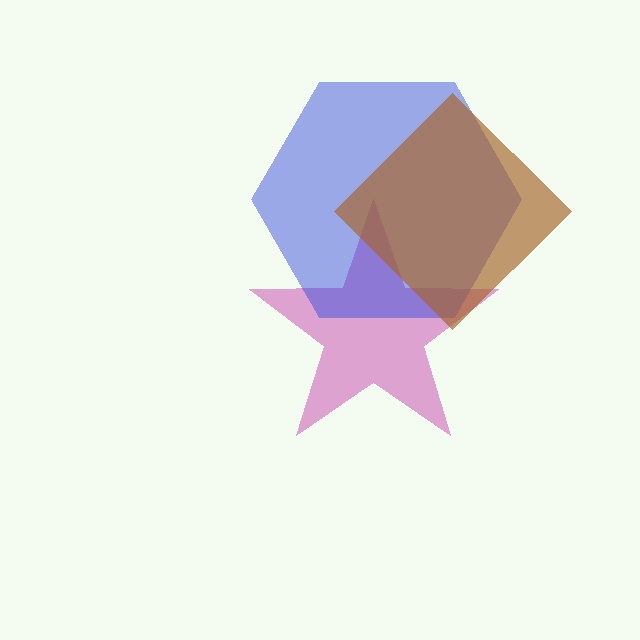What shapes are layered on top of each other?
The layered shapes are: a magenta star, a blue hexagon, a brown diamond.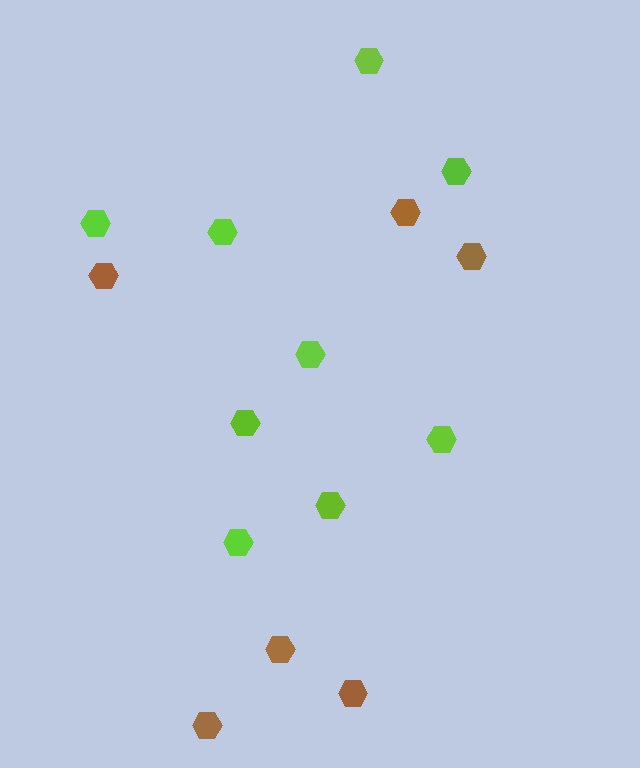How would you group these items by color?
There are 2 groups: one group of lime hexagons (9) and one group of brown hexagons (6).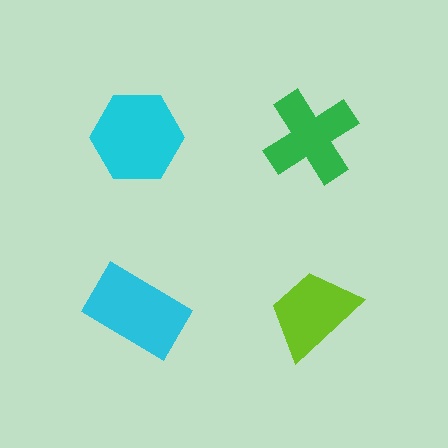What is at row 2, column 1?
A cyan rectangle.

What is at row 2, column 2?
A lime trapezoid.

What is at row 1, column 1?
A cyan hexagon.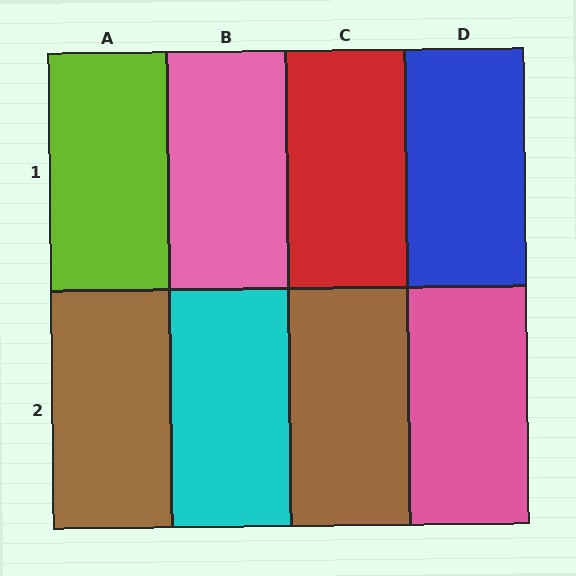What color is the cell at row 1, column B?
Pink.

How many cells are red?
1 cell is red.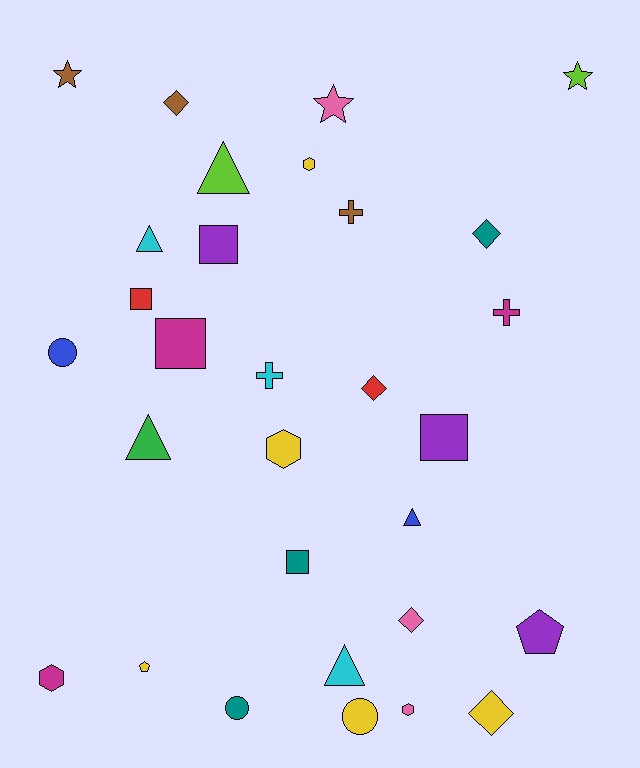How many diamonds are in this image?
There are 5 diamonds.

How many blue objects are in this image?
There are 2 blue objects.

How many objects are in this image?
There are 30 objects.